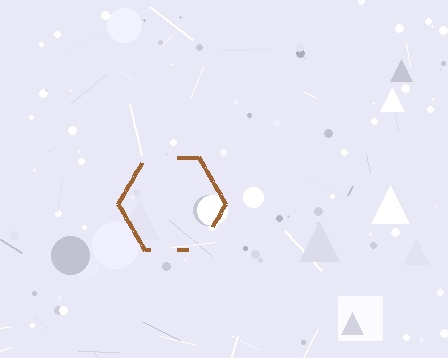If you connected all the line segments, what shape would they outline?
They would outline a hexagon.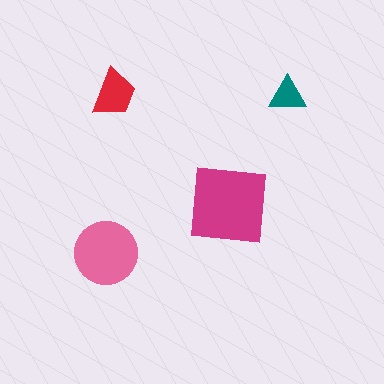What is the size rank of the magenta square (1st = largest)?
1st.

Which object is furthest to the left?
The pink circle is leftmost.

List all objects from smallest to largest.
The teal triangle, the red trapezoid, the pink circle, the magenta square.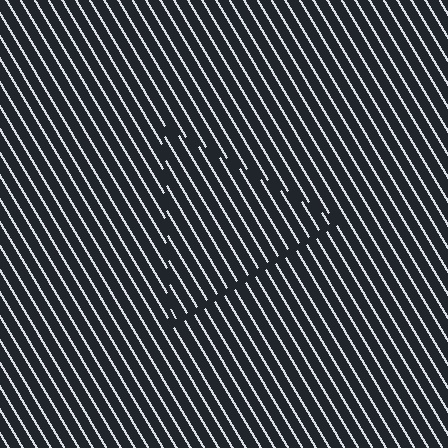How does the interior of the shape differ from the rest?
The interior of the shape contains the same grating, shifted by half a period — the contour is defined by the phase discontinuity where line-ends from the inner and outer gratings abut.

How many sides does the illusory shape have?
3 sides — the line-ends trace a triangle.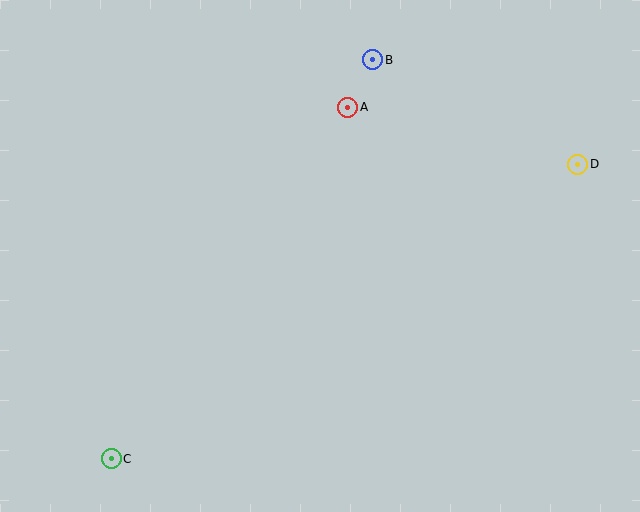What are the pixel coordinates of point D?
Point D is at (578, 164).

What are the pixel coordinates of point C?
Point C is at (111, 459).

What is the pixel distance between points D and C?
The distance between D and C is 552 pixels.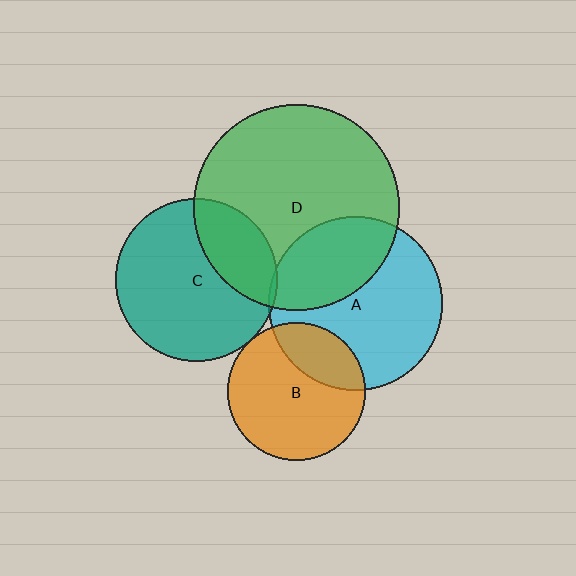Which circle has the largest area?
Circle D (green).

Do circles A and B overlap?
Yes.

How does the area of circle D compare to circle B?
Approximately 2.2 times.